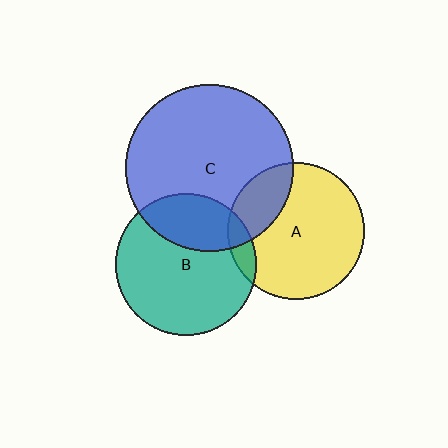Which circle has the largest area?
Circle C (blue).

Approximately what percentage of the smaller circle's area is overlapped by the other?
Approximately 30%.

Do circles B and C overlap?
Yes.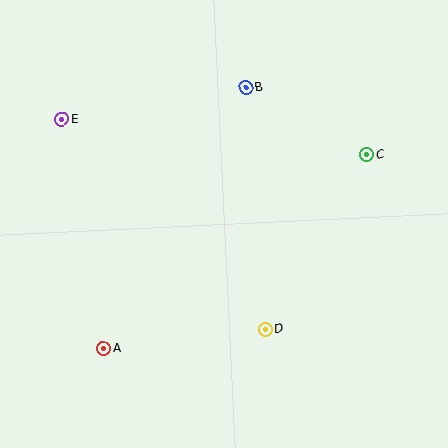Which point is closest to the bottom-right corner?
Point D is closest to the bottom-right corner.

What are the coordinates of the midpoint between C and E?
The midpoint between C and E is at (214, 137).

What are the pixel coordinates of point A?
Point A is at (104, 349).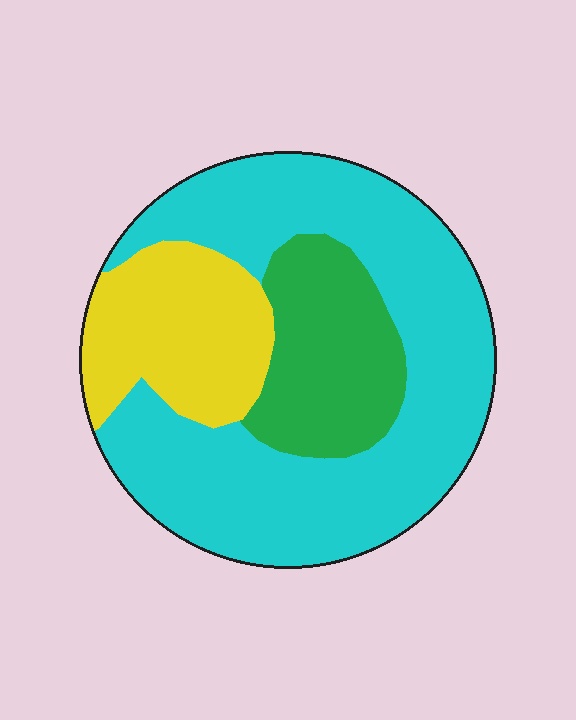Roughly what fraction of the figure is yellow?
Yellow takes up between a sixth and a third of the figure.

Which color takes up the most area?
Cyan, at roughly 60%.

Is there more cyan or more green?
Cyan.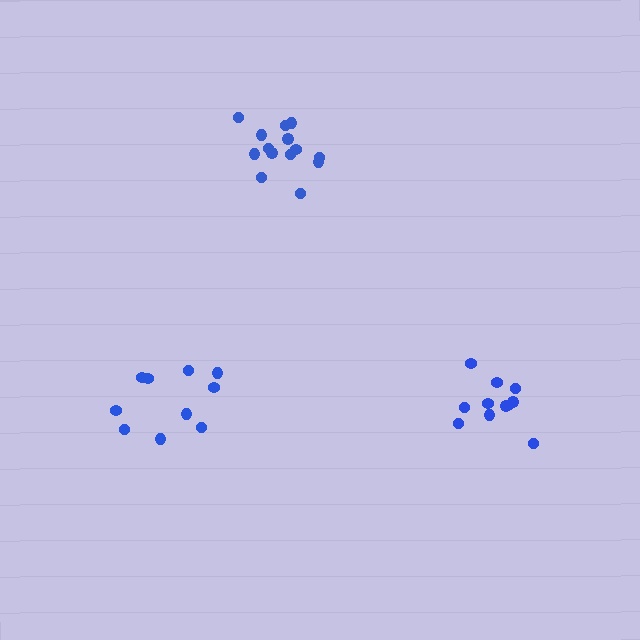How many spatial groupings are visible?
There are 3 spatial groupings.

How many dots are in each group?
Group 1: 11 dots, Group 2: 14 dots, Group 3: 10 dots (35 total).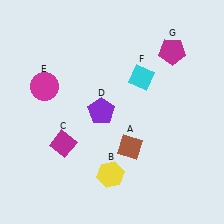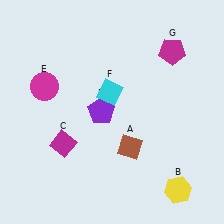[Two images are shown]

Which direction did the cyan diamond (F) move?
The cyan diamond (F) moved left.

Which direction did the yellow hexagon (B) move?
The yellow hexagon (B) moved right.